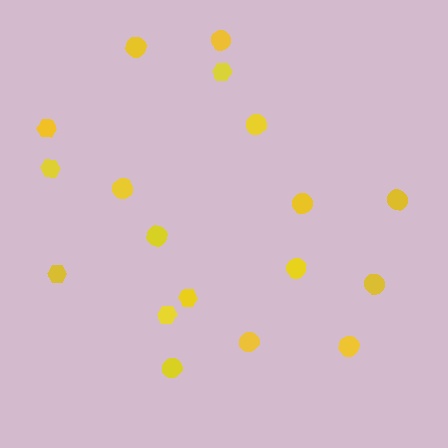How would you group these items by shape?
There are 2 groups: one group of circles (12) and one group of hexagons (6).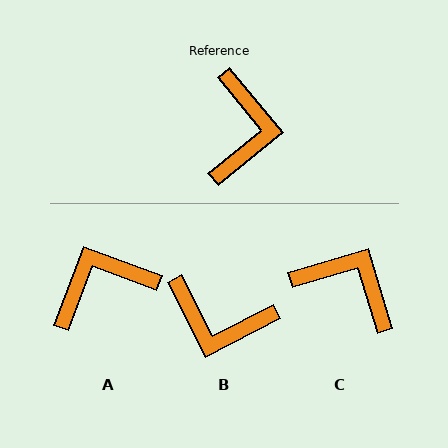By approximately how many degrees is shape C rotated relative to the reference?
Approximately 67 degrees counter-clockwise.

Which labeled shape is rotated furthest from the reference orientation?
A, about 120 degrees away.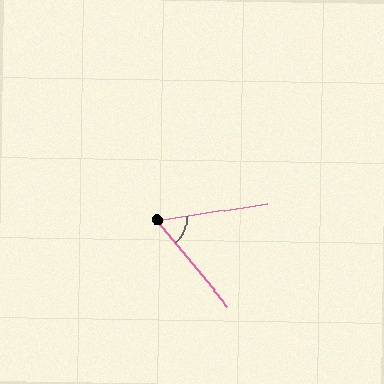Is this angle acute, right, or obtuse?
It is acute.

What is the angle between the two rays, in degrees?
Approximately 59 degrees.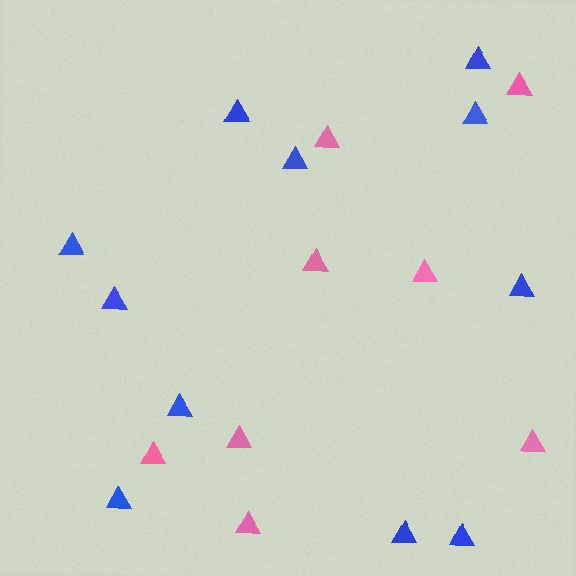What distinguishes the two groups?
There are 2 groups: one group of pink triangles (8) and one group of blue triangles (11).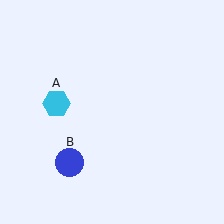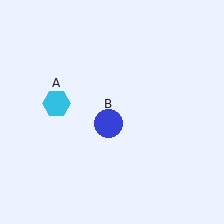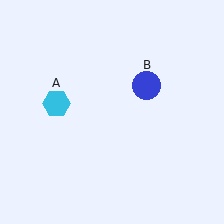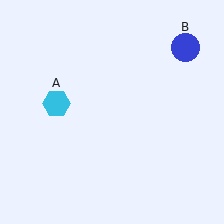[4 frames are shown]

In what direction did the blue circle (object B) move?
The blue circle (object B) moved up and to the right.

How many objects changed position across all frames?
1 object changed position: blue circle (object B).